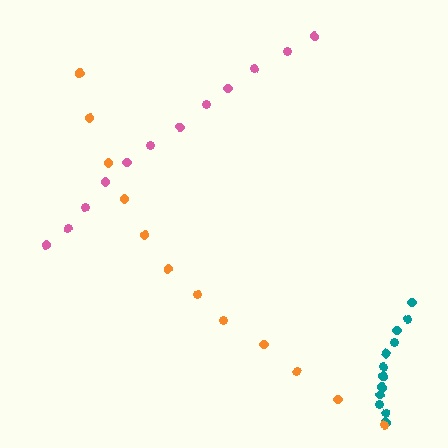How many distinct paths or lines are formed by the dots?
There are 3 distinct paths.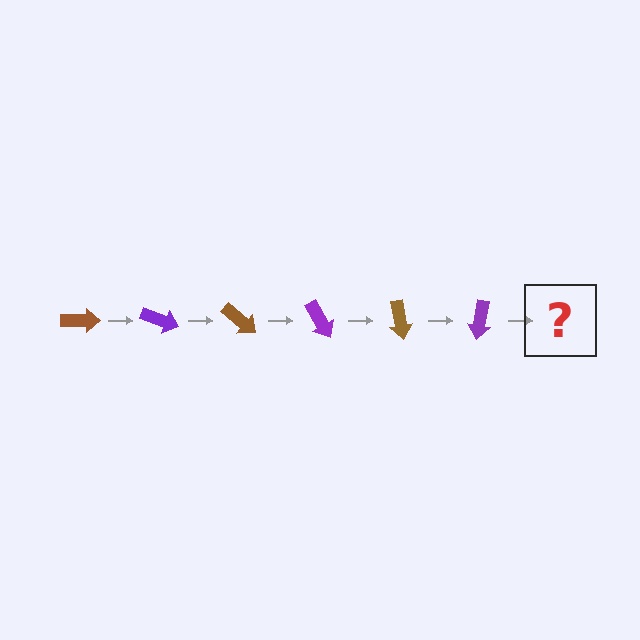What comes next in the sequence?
The next element should be a brown arrow, rotated 120 degrees from the start.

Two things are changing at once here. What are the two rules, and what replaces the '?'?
The two rules are that it rotates 20 degrees each step and the color cycles through brown and purple. The '?' should be a brown arrow, rotated 120 degrees from the start.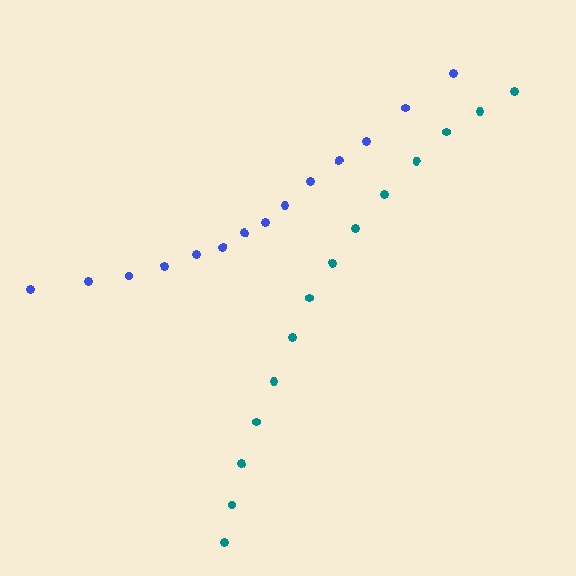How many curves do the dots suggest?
There are 2 distinct paths.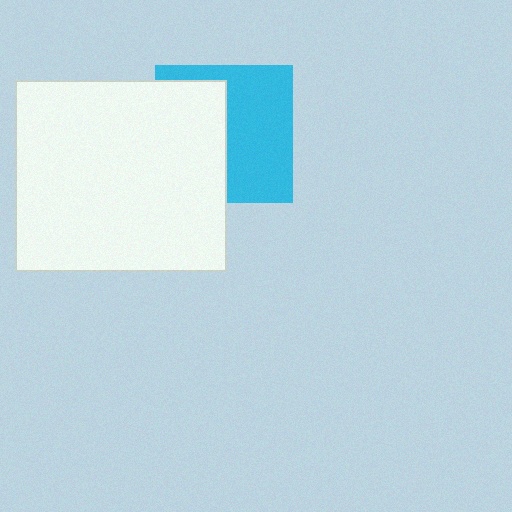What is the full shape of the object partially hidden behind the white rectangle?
The partially hidden object is a cyan square.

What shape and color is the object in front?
The object in front is a white rectangle.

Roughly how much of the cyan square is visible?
About half of it is visible (roughly 53%).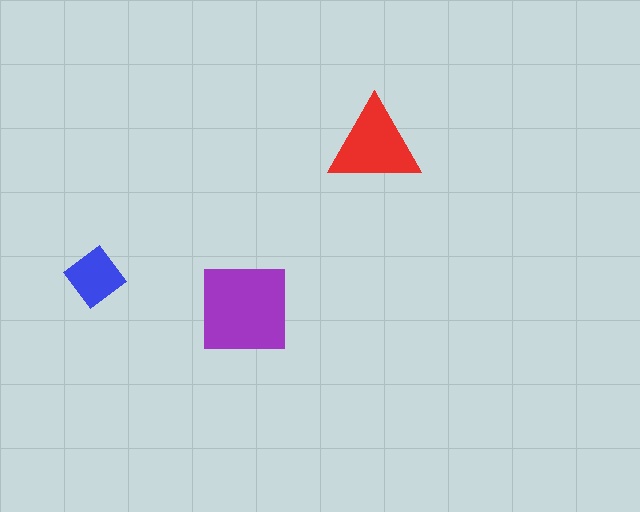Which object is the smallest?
The blue diamond.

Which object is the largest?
The purple square.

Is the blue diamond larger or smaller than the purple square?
Smaller.